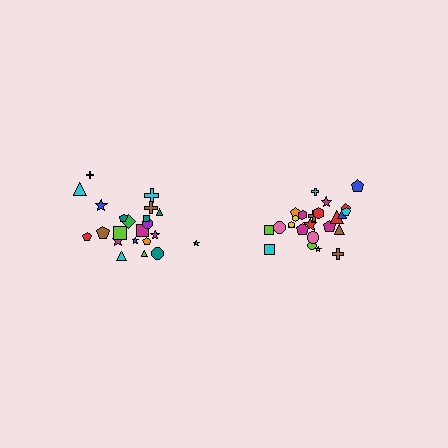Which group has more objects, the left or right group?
The right group.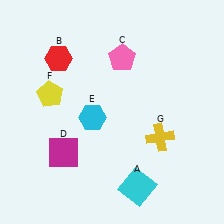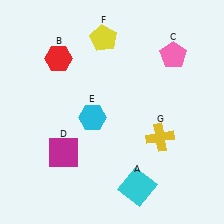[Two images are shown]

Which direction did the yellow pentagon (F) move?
The yellow pentagon (F) moved up.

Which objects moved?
The objects that moved are: the pink pentagon (C), the yellow pentagon (F).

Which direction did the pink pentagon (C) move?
The pink pentagon (C) moved right.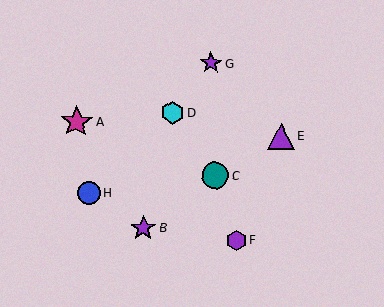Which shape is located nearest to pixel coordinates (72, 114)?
The magenta star (labeled A) at (76, 122) is nearest to that location.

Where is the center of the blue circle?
The center of the blue circle is at (89, 193).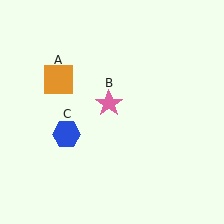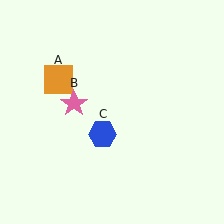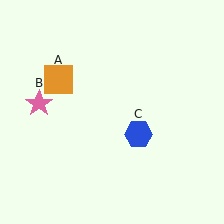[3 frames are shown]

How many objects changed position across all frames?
2 objects changed position: pink star (object B), blue hexagon (object C).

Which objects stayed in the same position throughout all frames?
Orange square (object A) remained stationary.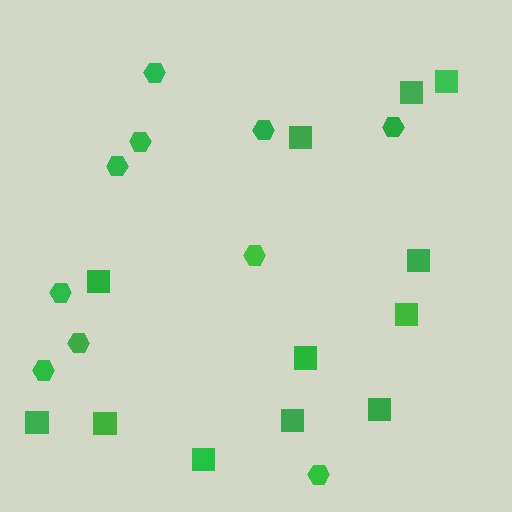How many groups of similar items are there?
There are 2 groups: one group of squares (12) and one group of hexagons (10).